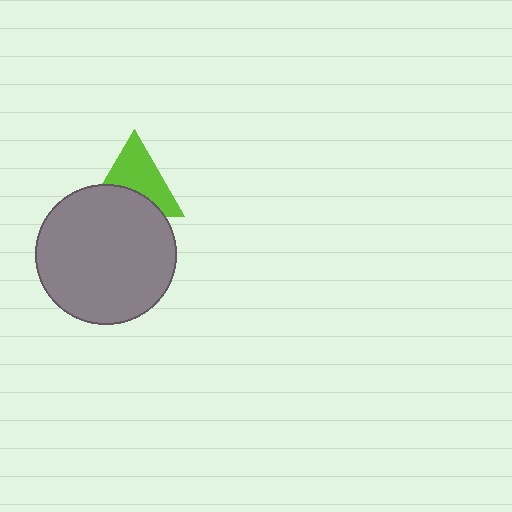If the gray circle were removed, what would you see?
You would see the complete lime triangle.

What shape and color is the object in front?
The object in front is a gray circle.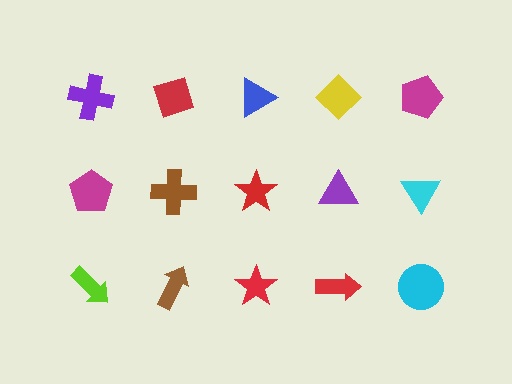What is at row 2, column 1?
A magenta pentagon.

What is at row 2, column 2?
A brown cross.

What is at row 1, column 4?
A yellow diamond.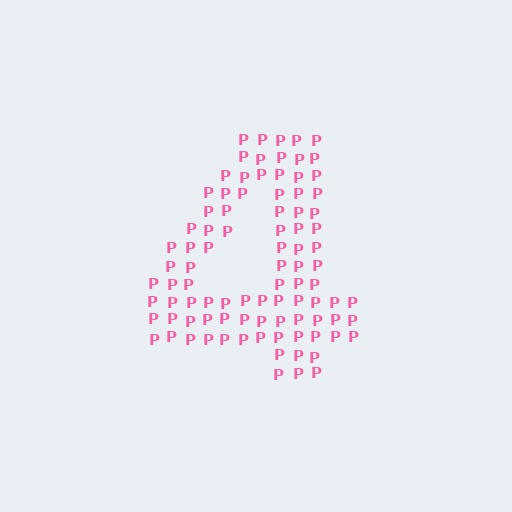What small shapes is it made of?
It is made of small letter P's.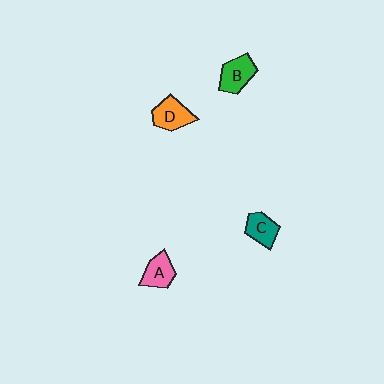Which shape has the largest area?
Shape B (green).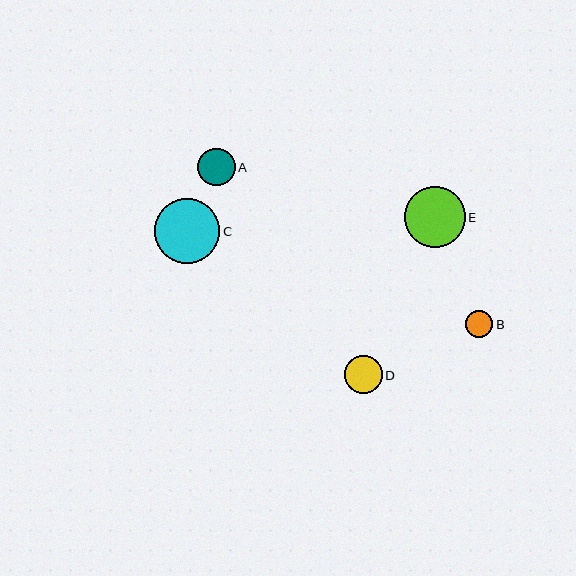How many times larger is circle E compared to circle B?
Circle E is approximately 2.2 times the size of circle B.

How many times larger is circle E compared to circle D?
Circle E is approximately 1.6 times the size of circle D.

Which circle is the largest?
Circle C is the largest with a size of approximately 65 pixels.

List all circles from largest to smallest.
From largest to smallest: C, E, D, A, B.